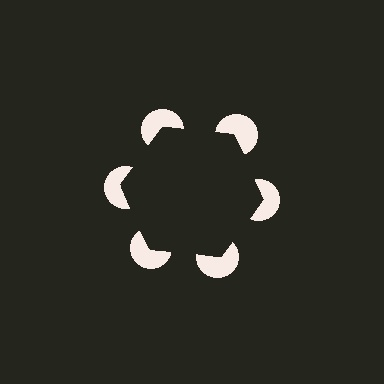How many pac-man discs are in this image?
There are 6 — one at each vertex of the illusory hexagon.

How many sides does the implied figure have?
6 sides.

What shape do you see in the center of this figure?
An illusory hexagon — its edges are inferred from the aligned wedge cuts in the pac-man discs, not physically drawn.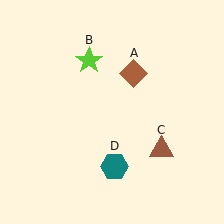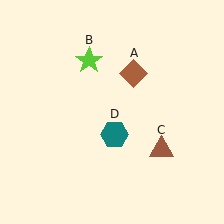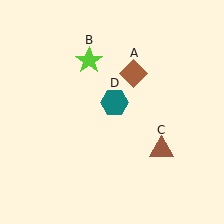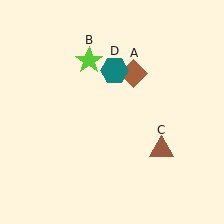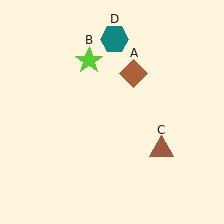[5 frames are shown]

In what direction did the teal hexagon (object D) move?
The teal hexagon (object D) moved up.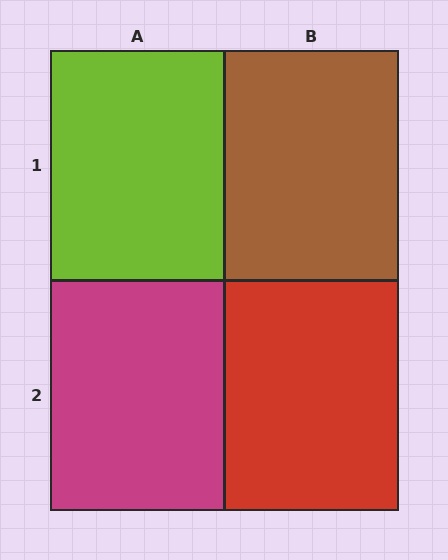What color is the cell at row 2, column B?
Red.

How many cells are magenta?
1 cell is magenta.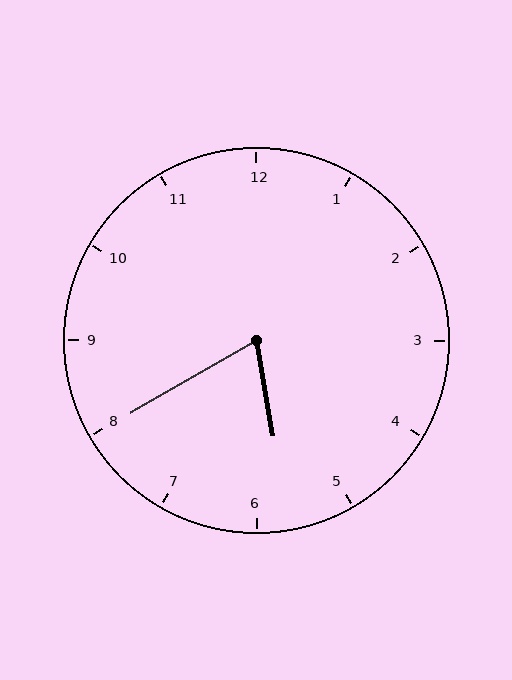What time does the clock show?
5:40.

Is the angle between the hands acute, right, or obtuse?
It is acute.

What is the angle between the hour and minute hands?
Approximately 70 degrees.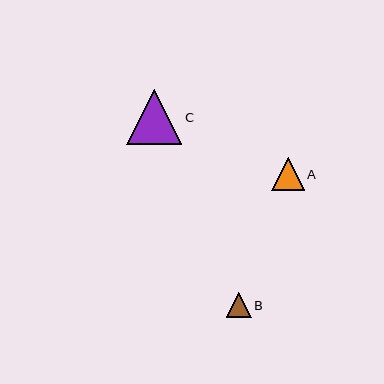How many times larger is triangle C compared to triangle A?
Triangle C is approximately 1.7 times the size of triangle A.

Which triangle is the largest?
Triangle C is the largest with a size of approximately 55 pixels.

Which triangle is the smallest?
Triangle B is the smallest with a size of approximately 25 pixels.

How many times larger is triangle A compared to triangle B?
Triangle A is approximately 1.3 times the size of triangle B.